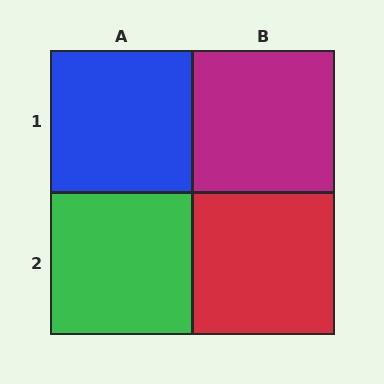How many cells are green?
1 cell is green.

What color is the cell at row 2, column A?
Green.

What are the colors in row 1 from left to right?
Blue, magenta.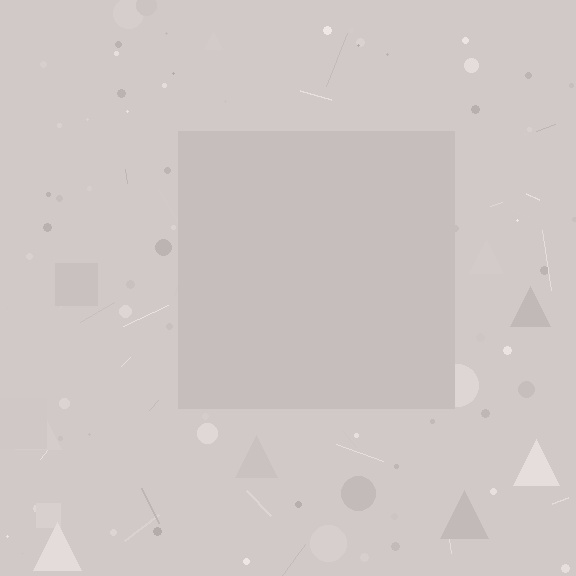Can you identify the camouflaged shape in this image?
The camouflaged shape is a square.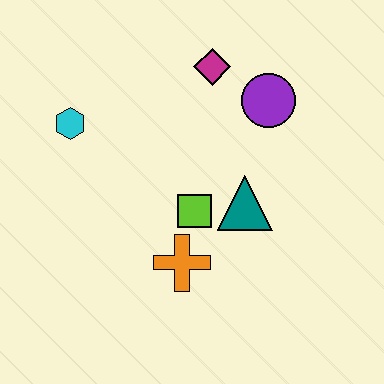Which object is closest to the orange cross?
The lime square is closest to the orange cross.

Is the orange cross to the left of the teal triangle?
Yes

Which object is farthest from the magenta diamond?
The orange cross is farthest from the magenta diamond.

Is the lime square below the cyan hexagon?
Yes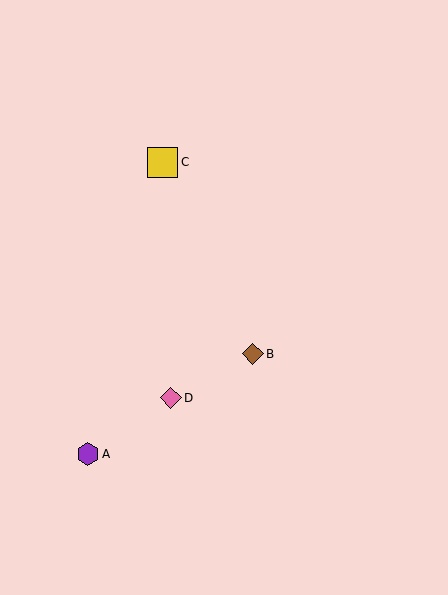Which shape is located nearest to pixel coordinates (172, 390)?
The pink diamond (labeled D) at (171, 398) is nearest to that location.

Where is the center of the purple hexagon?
The center of the purple hexagon is at (88, 454).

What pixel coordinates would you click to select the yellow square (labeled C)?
Click at (162, 162) to select the yellow square C.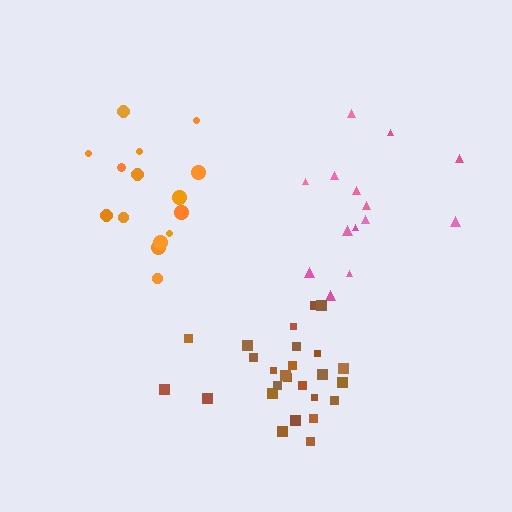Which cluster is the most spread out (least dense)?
Pink.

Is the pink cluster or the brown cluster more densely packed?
Brown.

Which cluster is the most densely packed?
Brown.